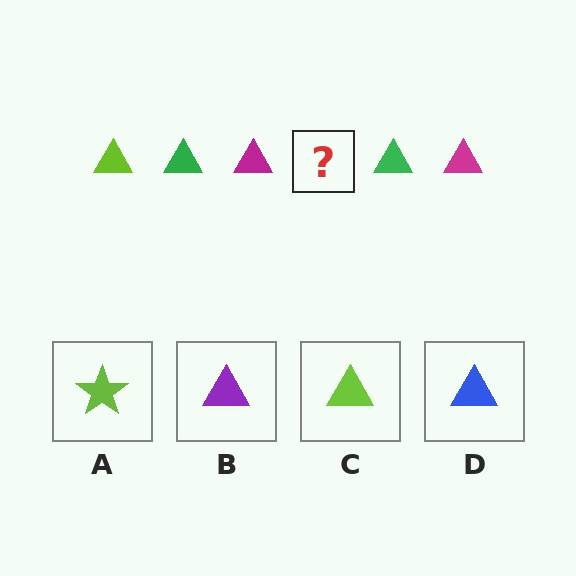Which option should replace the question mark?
Option C.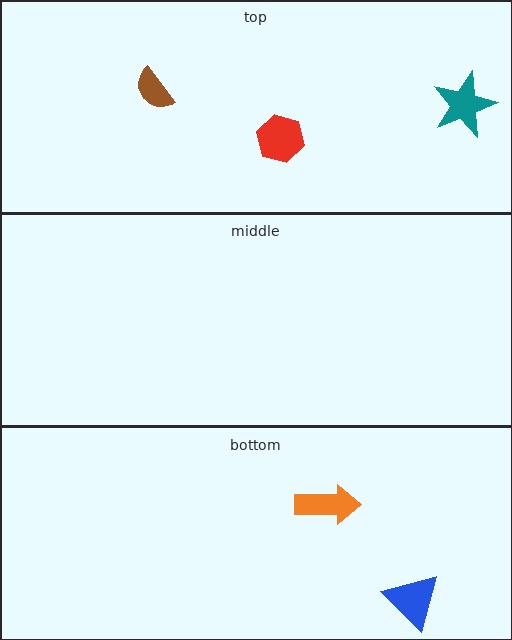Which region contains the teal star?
The top region.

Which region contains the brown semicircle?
The top region.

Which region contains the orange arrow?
The bottom region.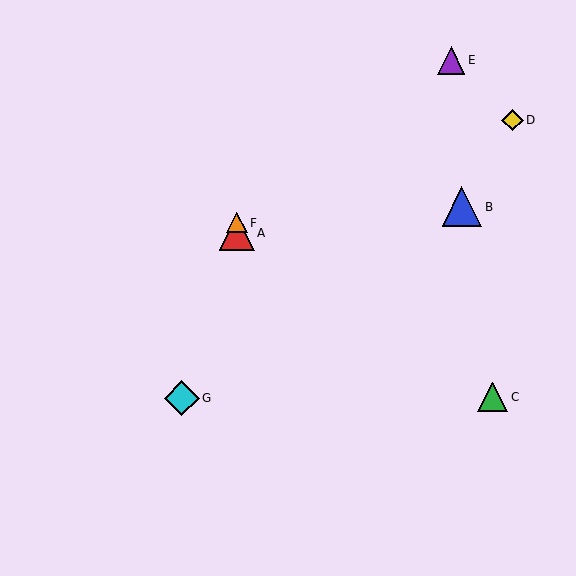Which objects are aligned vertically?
Objects A, F are aligned vertically.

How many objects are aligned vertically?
2 objects (A, F) are aligned vertically.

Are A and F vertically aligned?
Yes, both are at x≈237.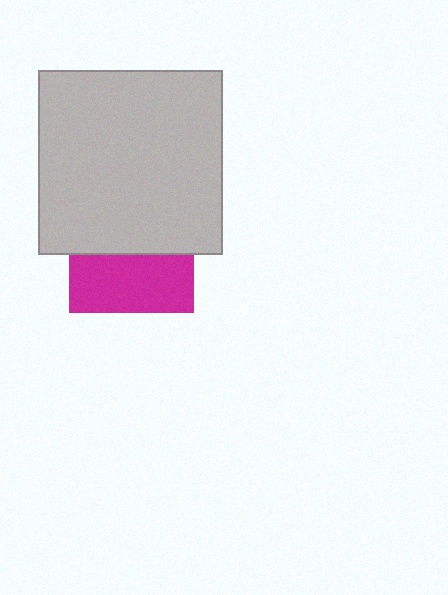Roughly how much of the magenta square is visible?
About half of it is visible (roughly 46%).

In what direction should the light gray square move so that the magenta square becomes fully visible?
The light gray square should move up. That is the shortest direction to clear the overlap and leave the magenta square fully visible.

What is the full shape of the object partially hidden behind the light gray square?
The partially hidden object is a magenta square.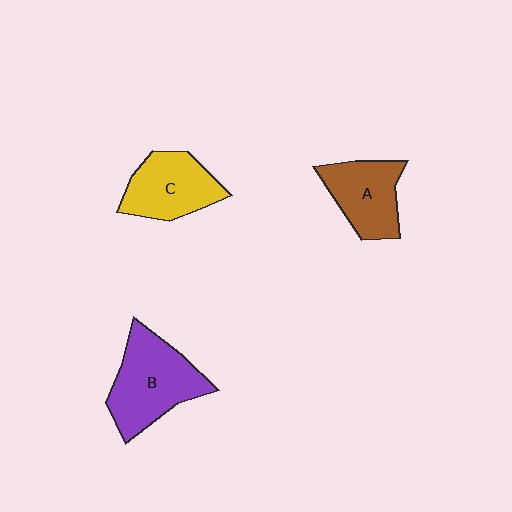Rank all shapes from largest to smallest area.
From largest to smallest: B (purple), C (yellow), A (brown).